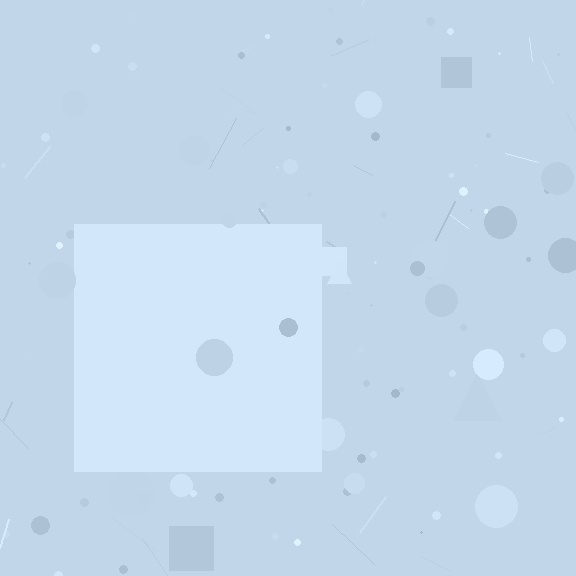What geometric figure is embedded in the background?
A square is embedded in the background.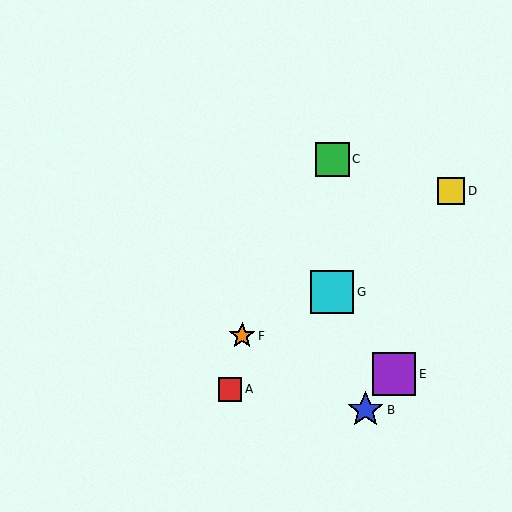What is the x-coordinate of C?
Object C is at x≈332.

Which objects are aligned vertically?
Objects C, G are aligned vertically.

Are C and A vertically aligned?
No, C is at x≈332 and A is at x≈230.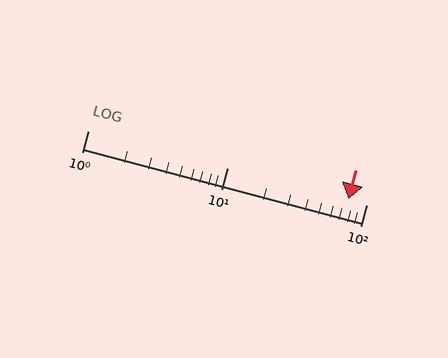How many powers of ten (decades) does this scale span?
The scale spans 2 decades, from 1 to 100.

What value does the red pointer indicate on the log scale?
The pointer indicates approximately 74.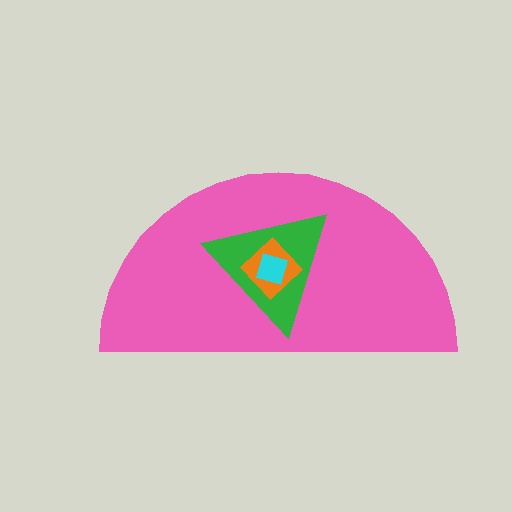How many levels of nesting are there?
4.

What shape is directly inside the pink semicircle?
The green triangle.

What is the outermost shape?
The pink semicircle.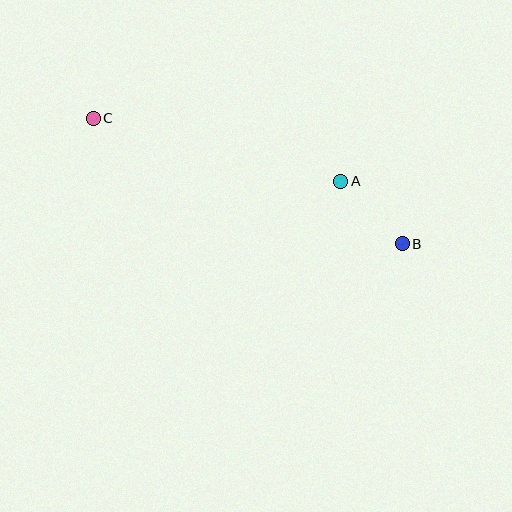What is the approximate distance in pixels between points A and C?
The distance between A and C is approximately 256 pixels.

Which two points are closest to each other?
Points A and B are closest to each other.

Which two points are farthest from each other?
Points B and C are farthest from each other.